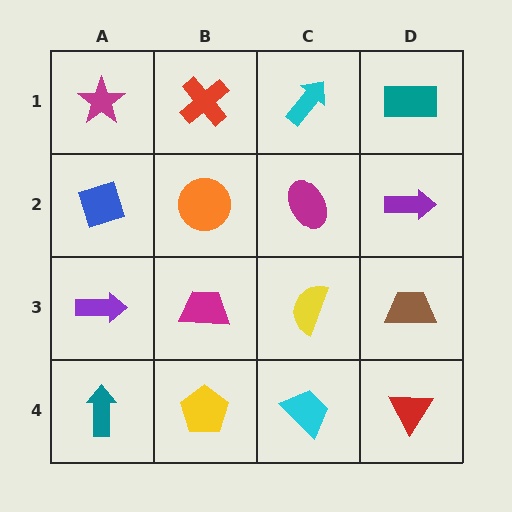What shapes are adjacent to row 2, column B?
A red cross (row 1, column B), a magenta trapezoid (row 3, column B), a blue diamond (row 2, column A), a magenta ellipse (row 2, column C).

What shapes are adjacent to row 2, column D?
A teal rectangle (row 1, column D), a brown trapezoid (row 3, column D), a magenta ellipse (row 2, column C).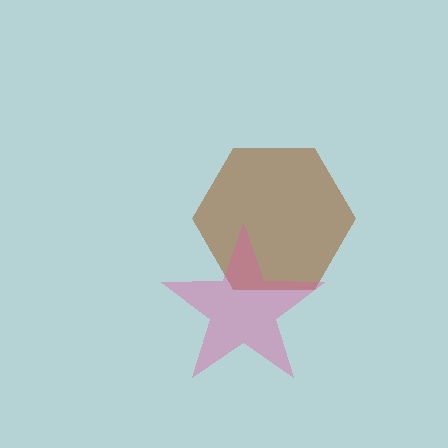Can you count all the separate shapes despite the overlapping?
Yes, there are 2 separate shapes.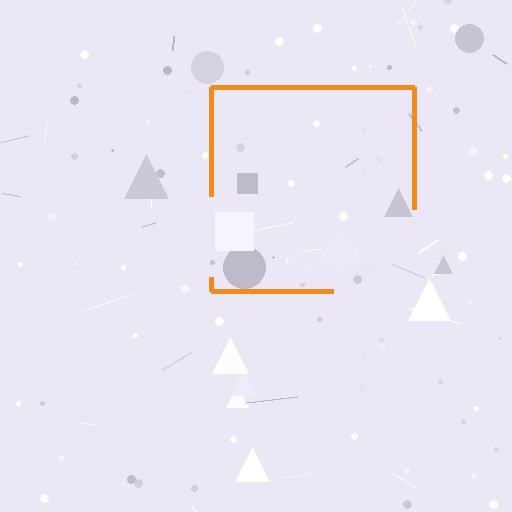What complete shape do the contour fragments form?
The contour fragments form a square.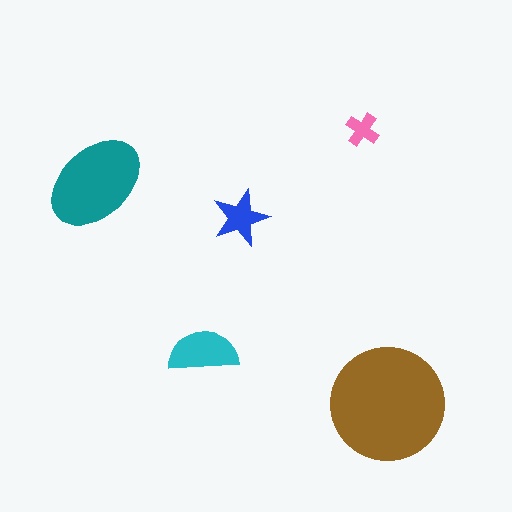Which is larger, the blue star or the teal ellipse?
The teal ellipse.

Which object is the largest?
The brown circle.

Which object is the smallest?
The pink cross.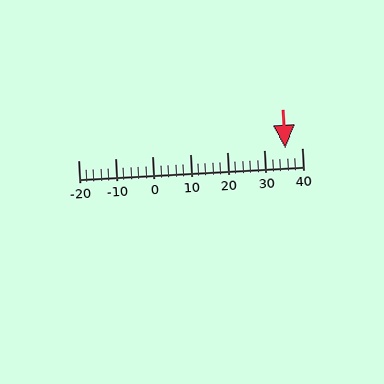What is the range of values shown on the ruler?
The ruler shows values from -20 to 40.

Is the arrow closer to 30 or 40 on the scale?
The arrow is closer to 40.